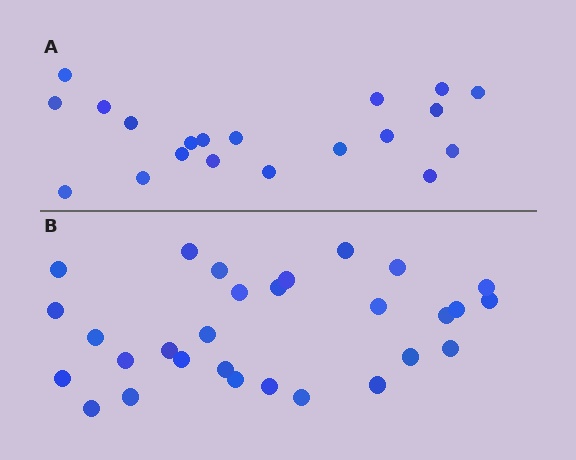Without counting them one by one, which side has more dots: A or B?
Region B (the bottom region) has more dots.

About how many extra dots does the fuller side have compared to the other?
Region B has roughly 8 or so more dots than region A.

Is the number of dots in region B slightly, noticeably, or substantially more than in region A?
Region B has substantially more. The ratio is roughly 1.4 to 1.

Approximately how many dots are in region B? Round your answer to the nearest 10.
About 30 dots. (The exact count is 29, which rounds to 30.)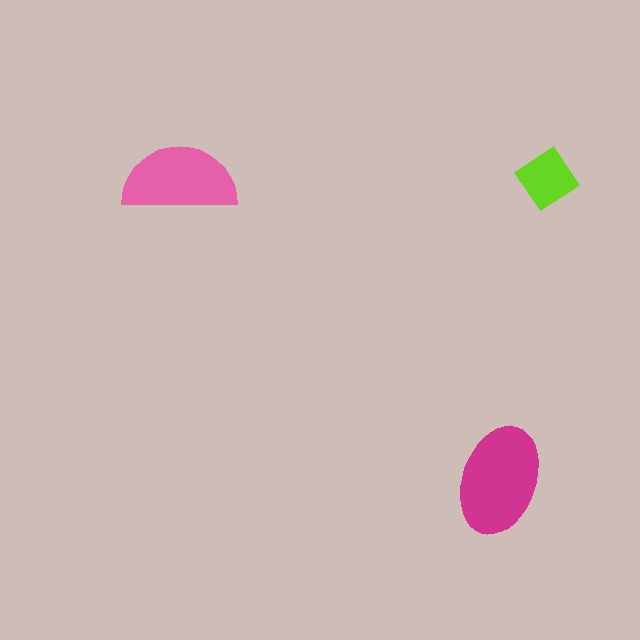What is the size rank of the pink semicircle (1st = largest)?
2nd.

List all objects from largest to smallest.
The magenta ellipse, the pink semicircle, the lime diamond.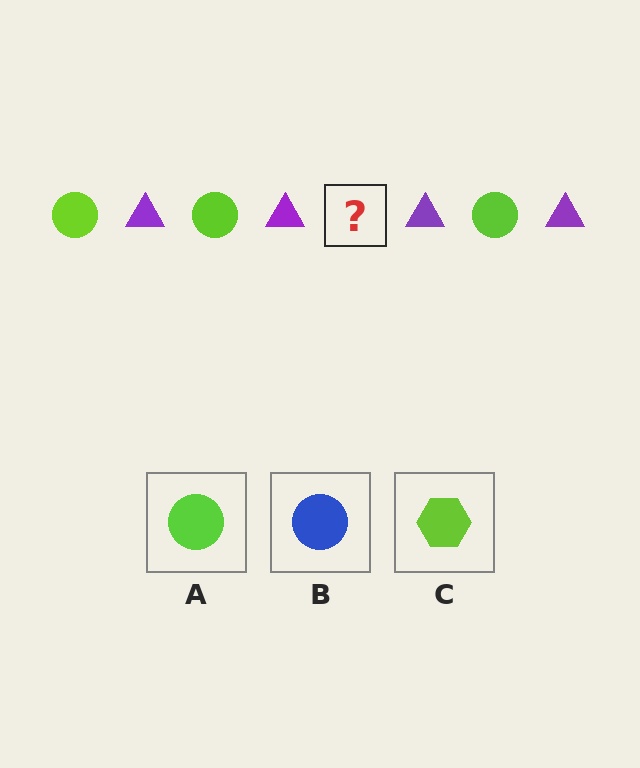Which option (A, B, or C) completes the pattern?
A.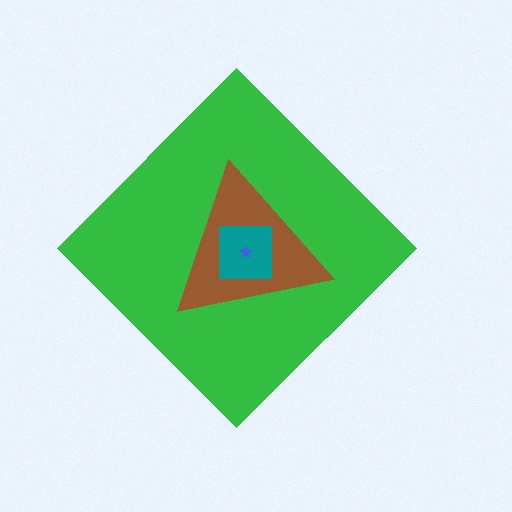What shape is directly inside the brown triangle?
The teal square.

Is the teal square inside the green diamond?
Yes.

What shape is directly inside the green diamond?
The brown triangle.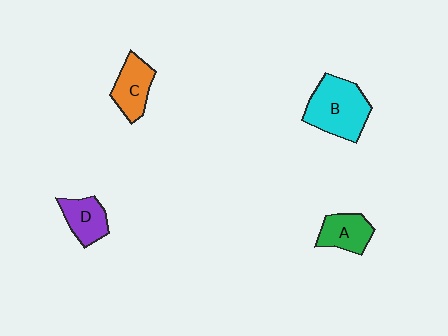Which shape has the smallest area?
Shape D (purple).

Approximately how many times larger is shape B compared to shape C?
Approximately 1.6 times.